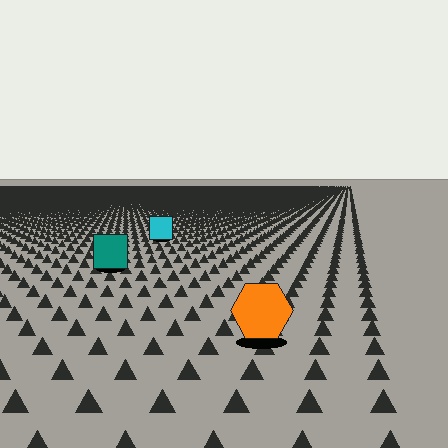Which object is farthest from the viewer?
The cyan square is farthest from the viewer. It appears smaller and the ground texture around it is denser.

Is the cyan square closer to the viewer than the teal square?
No. The teal square is closer — you can tell from the texture gradient: the ground texture is coarser near it.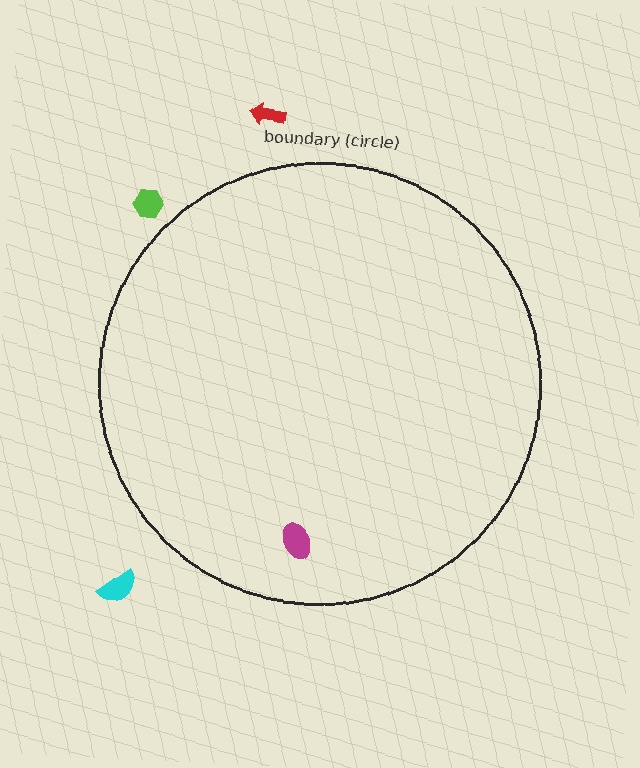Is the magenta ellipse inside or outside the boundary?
Inside.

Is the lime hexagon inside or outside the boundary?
Outside.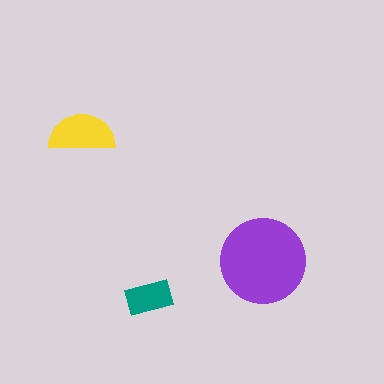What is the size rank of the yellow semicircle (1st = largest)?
2nd.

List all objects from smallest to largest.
The teal rectangle, the yellow semicircle, the purple circle.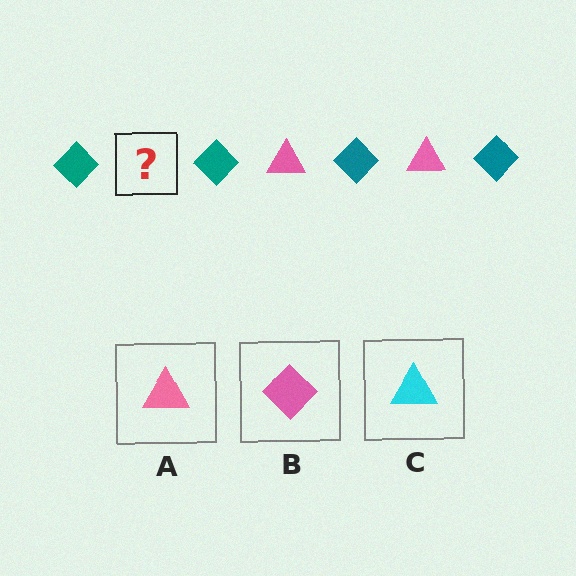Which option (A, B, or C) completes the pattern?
A.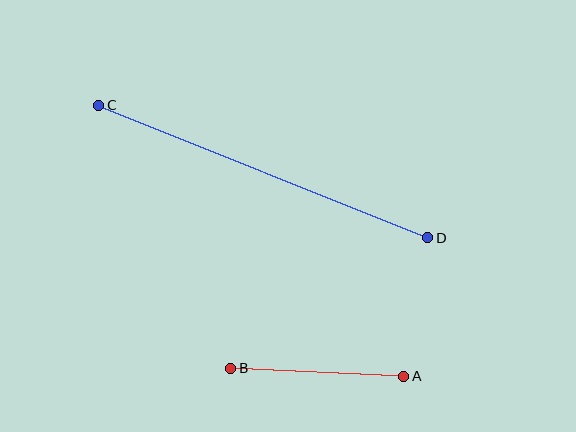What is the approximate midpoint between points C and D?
The midpoint is at approximately (263, 171) pixels.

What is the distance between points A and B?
The distance is approximately 173 pixels.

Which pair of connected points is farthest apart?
Points C and D are farthest apart.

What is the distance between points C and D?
The distance is approximately 354 pixels.